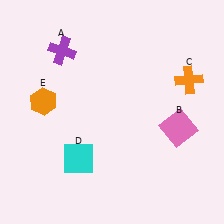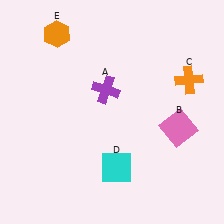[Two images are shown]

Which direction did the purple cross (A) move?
The purple cross (A) moved right.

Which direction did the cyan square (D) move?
The cyan square (D) moved right.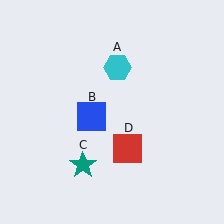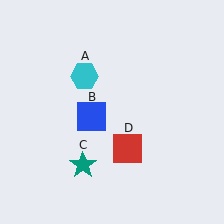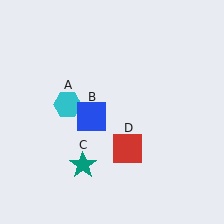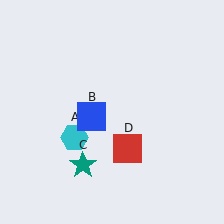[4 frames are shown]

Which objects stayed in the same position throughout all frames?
Blue square (object B) and teal star (object C) and red square (object D) remained stationary.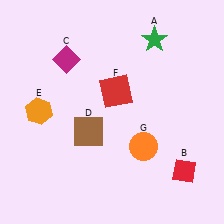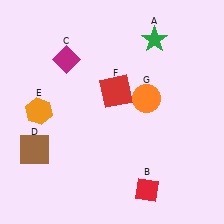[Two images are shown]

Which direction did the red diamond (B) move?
The red diamond (B) moved left.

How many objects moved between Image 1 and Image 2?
3 objects moved between the two images.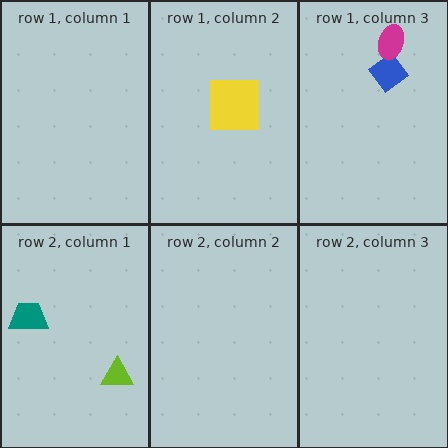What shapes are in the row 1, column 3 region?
The blue diamond, the magenta ellipse.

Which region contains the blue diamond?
The row 1, column 3 region.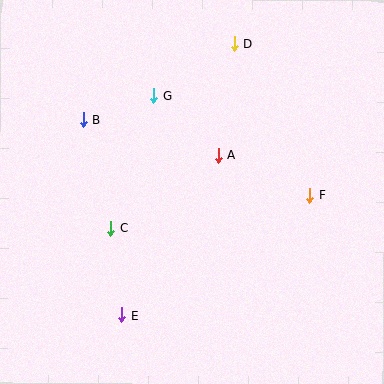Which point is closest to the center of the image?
Point A at (218, 156) is closest to the center.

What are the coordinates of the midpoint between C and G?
The midpoint between C and G is at (132, 162).